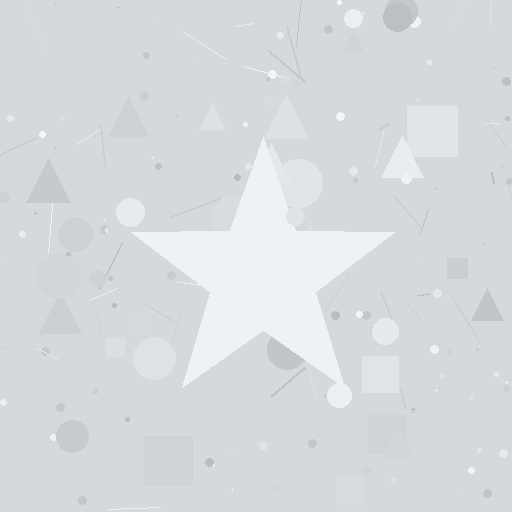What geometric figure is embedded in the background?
A star is embedded in the background.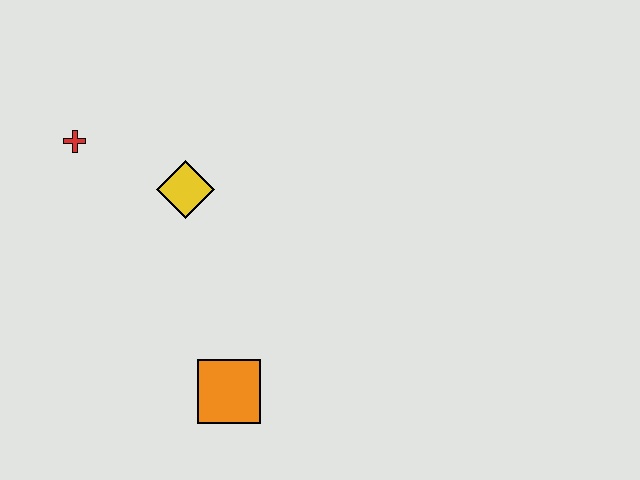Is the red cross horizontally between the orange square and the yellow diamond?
No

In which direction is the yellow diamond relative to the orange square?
The yellow diamond is above the orange square.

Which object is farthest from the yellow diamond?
The orange square is farthest from the yellow diamond.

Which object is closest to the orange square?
The yellow diamond is closest to the orange square.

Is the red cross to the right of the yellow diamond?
No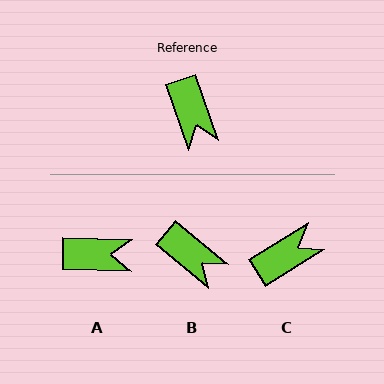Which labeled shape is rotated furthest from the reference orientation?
C, about 103 degrees away.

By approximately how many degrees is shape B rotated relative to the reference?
Approximately 31 degrees counter-clockwise.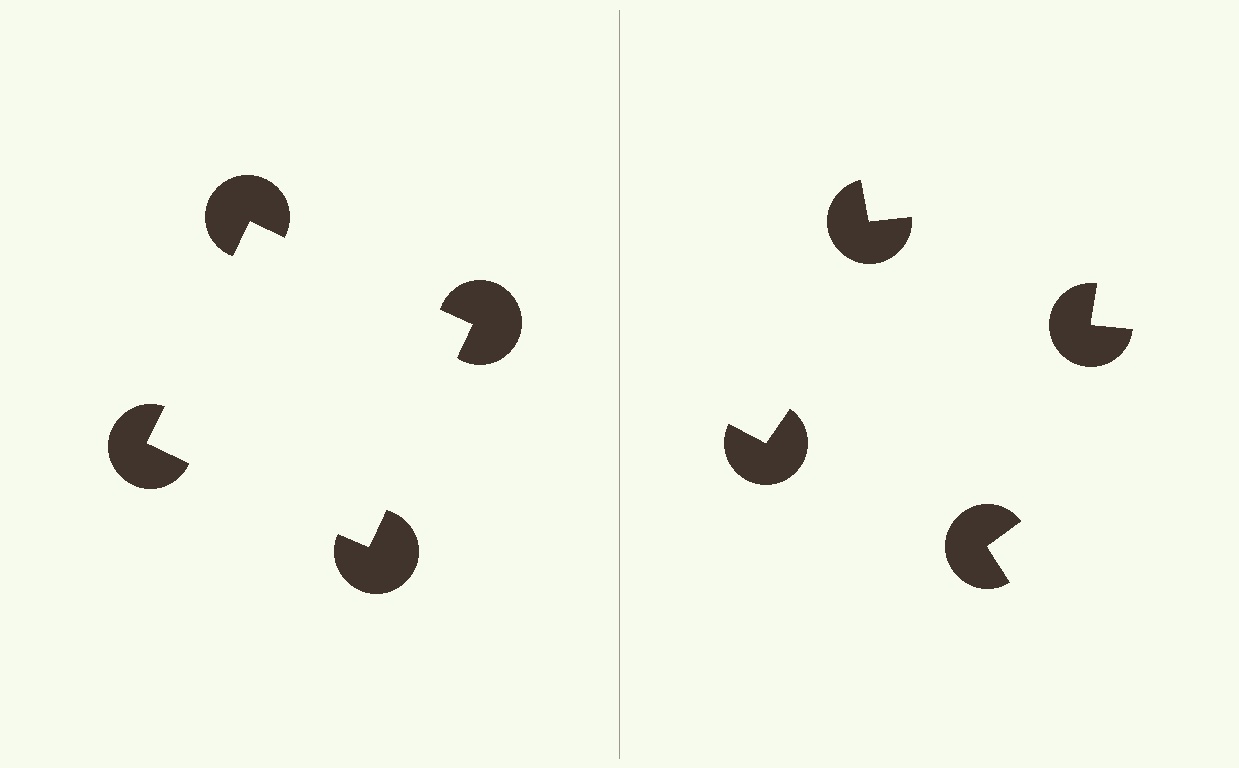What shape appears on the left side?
An illusory square.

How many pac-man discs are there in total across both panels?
8 — 4 on each side.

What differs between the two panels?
The pac-man discs are positioned identically on both sides; only the wedge orientations differ. On the left they align to a square; on the right they are misaligned.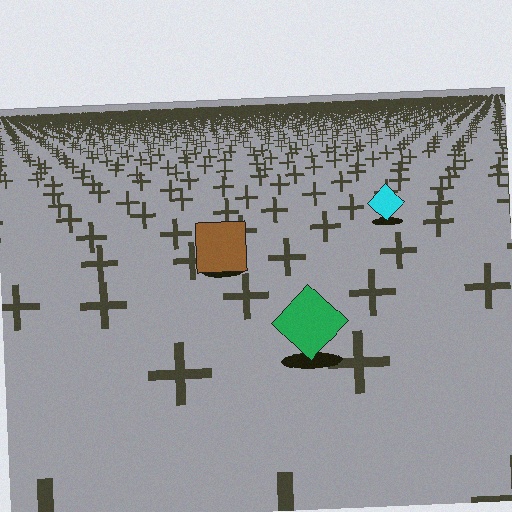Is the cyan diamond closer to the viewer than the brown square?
No. The brown square is closer — you can tell from the texture gradient: the ground texture is coarser near it.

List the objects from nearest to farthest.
From nearest to farthest: the green diamond, the brown square, the cyan diamond.